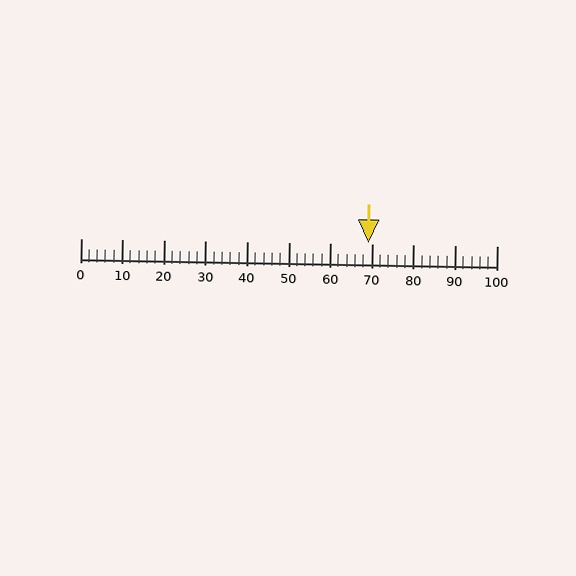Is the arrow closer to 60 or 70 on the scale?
The arrow is closer to 70.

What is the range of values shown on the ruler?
The ruler shows values from 0 to 100.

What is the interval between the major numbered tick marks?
The major tick marks are spaced 10 units apart.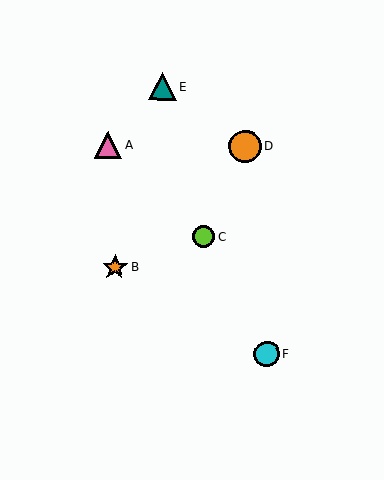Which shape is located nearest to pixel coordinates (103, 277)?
The orange star (labeled B) at (115, 267) is nearest to that location.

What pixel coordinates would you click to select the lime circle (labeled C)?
Click at (204, 237) to select the lime circle C.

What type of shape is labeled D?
Shape D is an orange circle.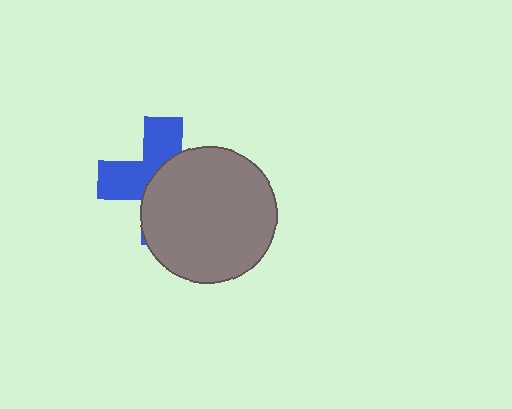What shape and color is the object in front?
The object in front is a gray circle.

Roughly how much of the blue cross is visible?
A small part of it is visible (roughly 44%).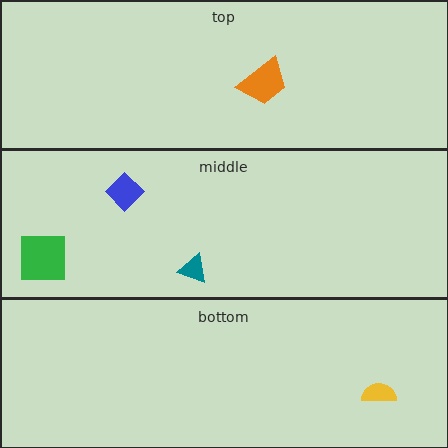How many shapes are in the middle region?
3.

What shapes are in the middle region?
The blue diamond, the green square, the teal triangle.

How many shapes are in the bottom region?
1.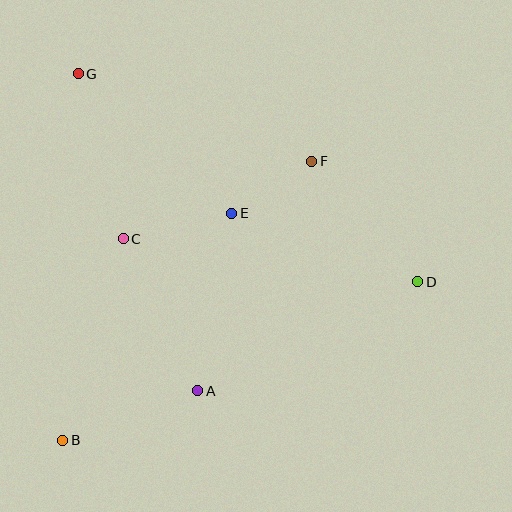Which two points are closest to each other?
Points E and F are closest to each other.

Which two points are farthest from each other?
Points D and G are farthest from each other.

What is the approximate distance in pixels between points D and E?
The distance between D and E is approximately 198 pixels.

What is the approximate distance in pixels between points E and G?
The distance between E and G is approximately 208 pixels.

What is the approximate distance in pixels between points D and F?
The distance between D and F is approximately 161 pixels.